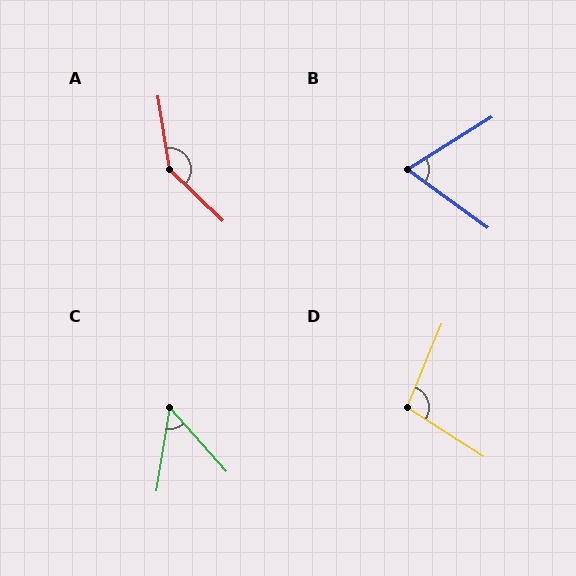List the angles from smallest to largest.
C (51°), B (69°), D (101°), A (143°).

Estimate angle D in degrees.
Approximately 101 degrees.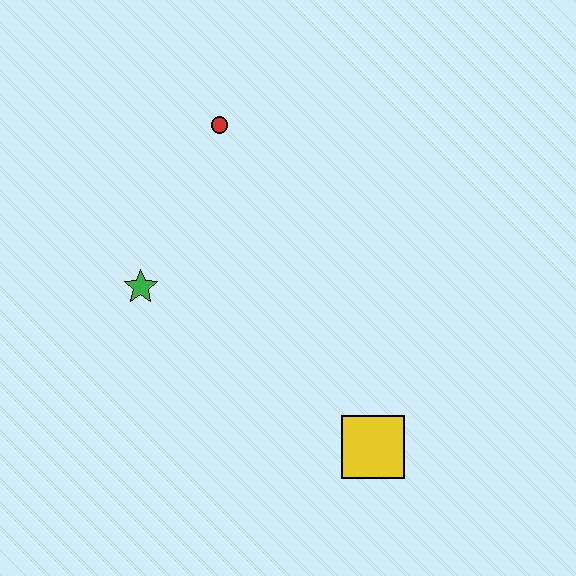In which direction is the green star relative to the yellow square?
The green star is to the left of the yellow square.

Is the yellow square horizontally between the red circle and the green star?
No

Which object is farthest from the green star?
The yellow square is farthest from the green star.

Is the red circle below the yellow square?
No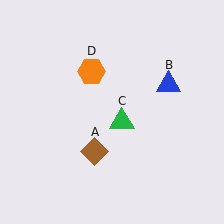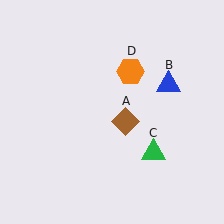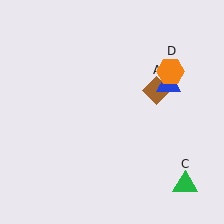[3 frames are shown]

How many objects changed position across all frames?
3 objects changed position: brown diamond (object A), green triangle (object C), orange hexagon (object D).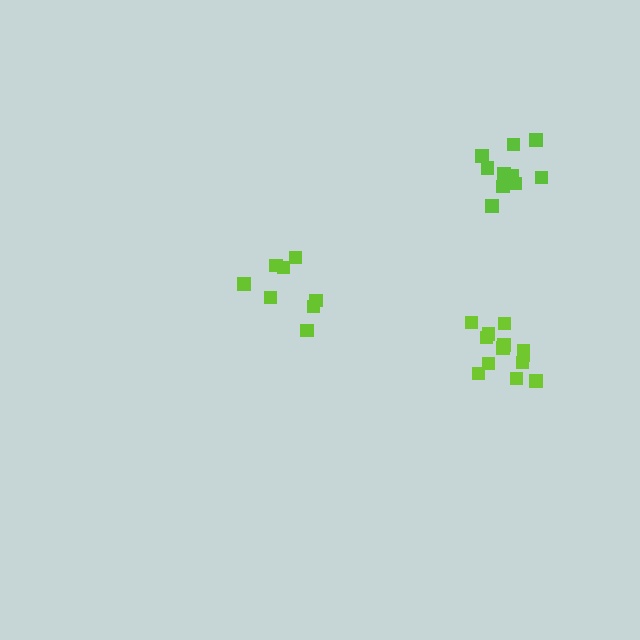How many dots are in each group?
Group 1: 10 dots, Group 2: 8 dots, Group 3: 13 dots (31 total).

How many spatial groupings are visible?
There are 3 spatial groupings.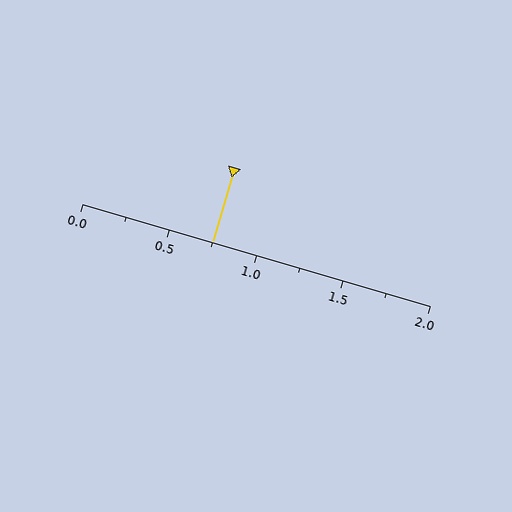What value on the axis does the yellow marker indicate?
The marker indicates approximately 0.75.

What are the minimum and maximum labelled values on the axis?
The axis runs from 0.0 to 2.0.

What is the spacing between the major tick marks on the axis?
The major ticks are spaced 0.5 apart.